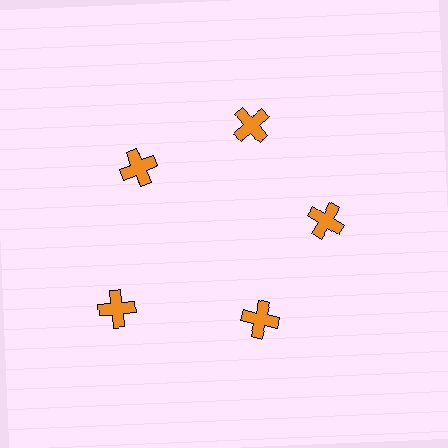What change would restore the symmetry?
The symmetry would be restored by moving it inward, back onto the ring so that all 5 crosses sit at equal angles and equal distance from the center.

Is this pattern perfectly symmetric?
No. The 5 orange crosses are arranged in a ring, but one element near the 8 o'clock position is pushed outward from the center, breaking the 5-fold rotational symmetry.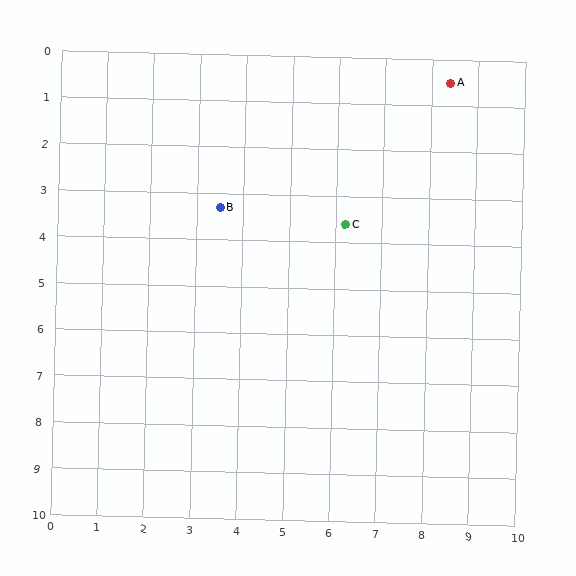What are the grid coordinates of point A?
Point A is at approximately (8.4, 0.5).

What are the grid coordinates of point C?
Point C is at approximately (6.2, 3.6).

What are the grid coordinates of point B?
Point B is at approximately (3.5, 3.3).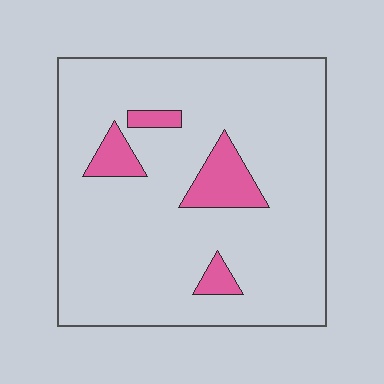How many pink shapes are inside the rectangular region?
4.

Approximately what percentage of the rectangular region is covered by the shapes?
Approximately 10%.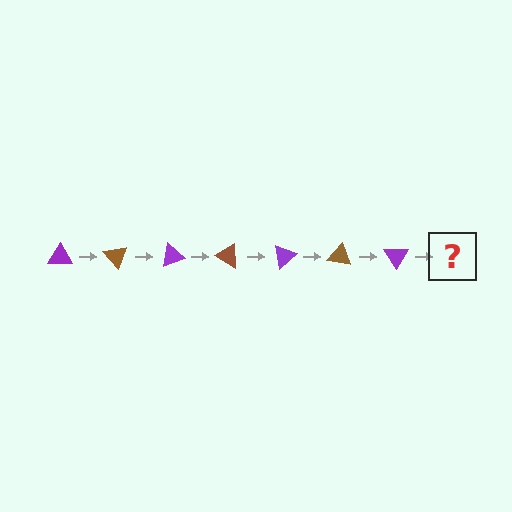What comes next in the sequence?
The next element should be a brown triangle, rotated 350 degrees from the start.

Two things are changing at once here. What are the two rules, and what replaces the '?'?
The two rules are that it rotates 50 degrees each step and the color cycles through purple and brown. The '?' should be a brown triangle, rotated 350 degrees from the start.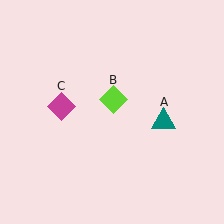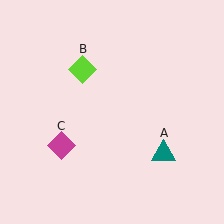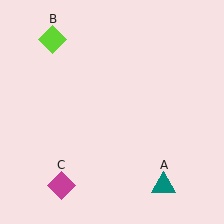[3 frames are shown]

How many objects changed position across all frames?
3 objects changed position: teal triangle (object A), lime diamond (object B), magenta diamond (object C).